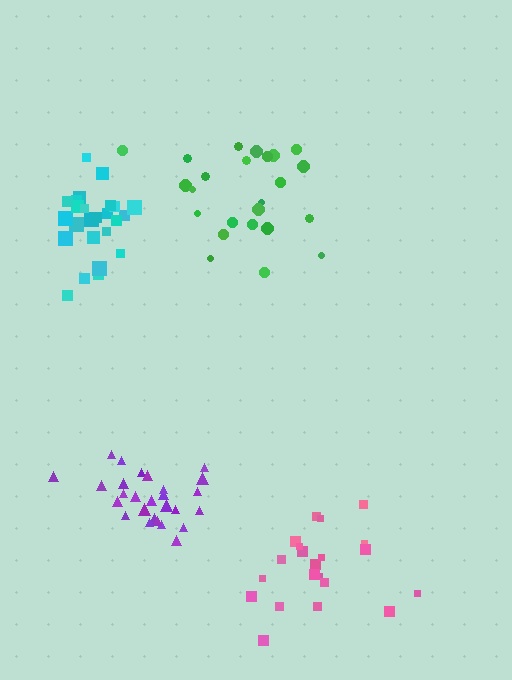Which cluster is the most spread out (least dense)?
Pink.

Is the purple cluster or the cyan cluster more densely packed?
Cyan.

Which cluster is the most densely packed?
Cyan.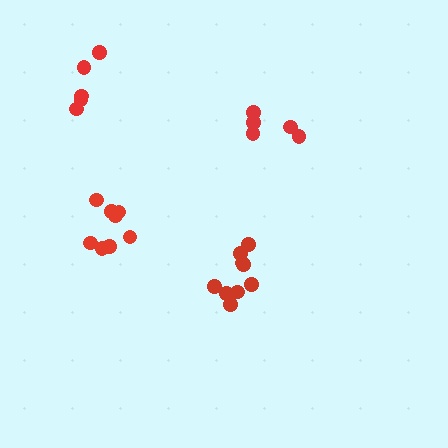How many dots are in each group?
Group 1: 9 dots, Group 2: 8 dots, Group 3: 5 dots, Group 4: 5 dots (27 total).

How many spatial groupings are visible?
There are 4 spatial groupings.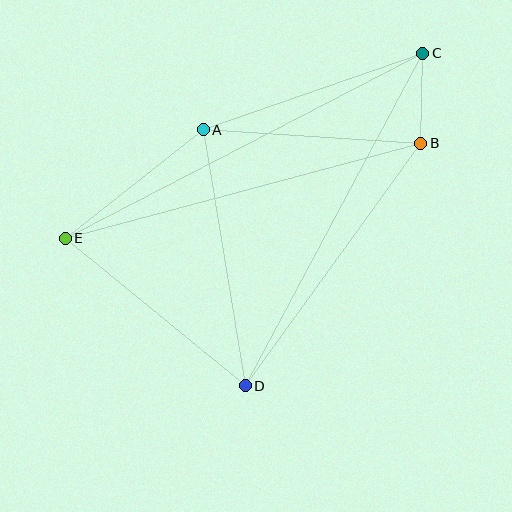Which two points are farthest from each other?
Points C and E are farthest from each other.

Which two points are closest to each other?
Points B and C are closest to each other.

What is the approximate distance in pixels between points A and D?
The distance between A and D is approximately 259 pixels.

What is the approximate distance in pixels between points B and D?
The distance between B and D is approximately 299 pixels.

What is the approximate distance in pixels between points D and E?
The distance between D and E is approximately 233 pixels.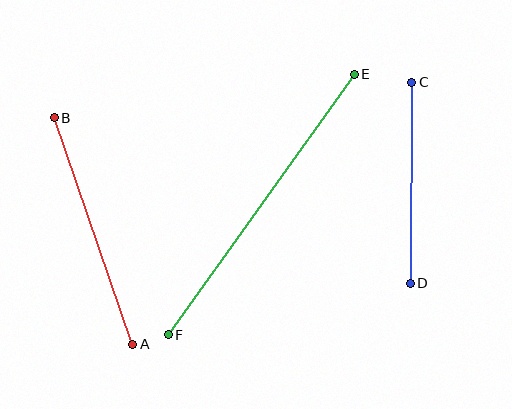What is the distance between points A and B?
The distance is approximately 240 pixels.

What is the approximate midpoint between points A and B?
The midpoint is at approximately (94, 231) pixels.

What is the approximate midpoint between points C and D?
The midpoint is at approximately (411, 183) pixels.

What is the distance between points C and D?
The distance is approximately 201 pixels.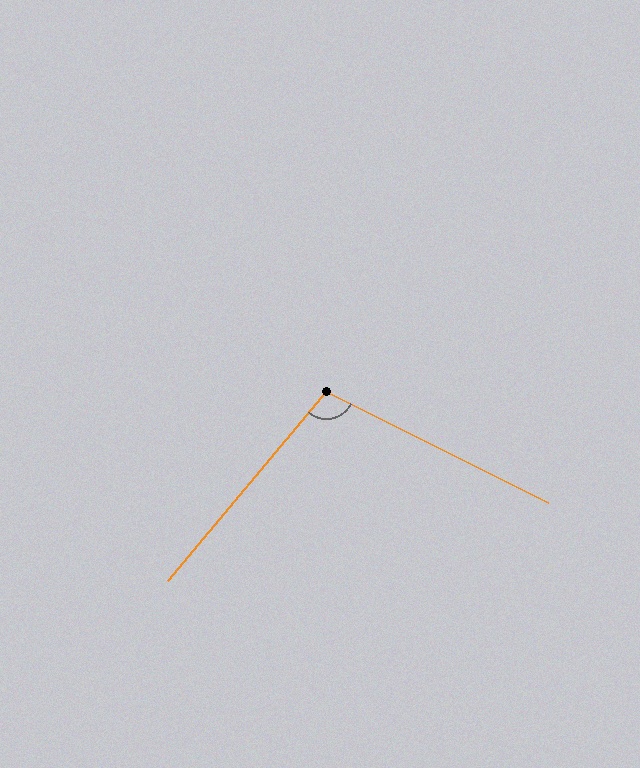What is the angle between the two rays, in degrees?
Approximately 103 degrees.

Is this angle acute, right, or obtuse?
It is obtuse.